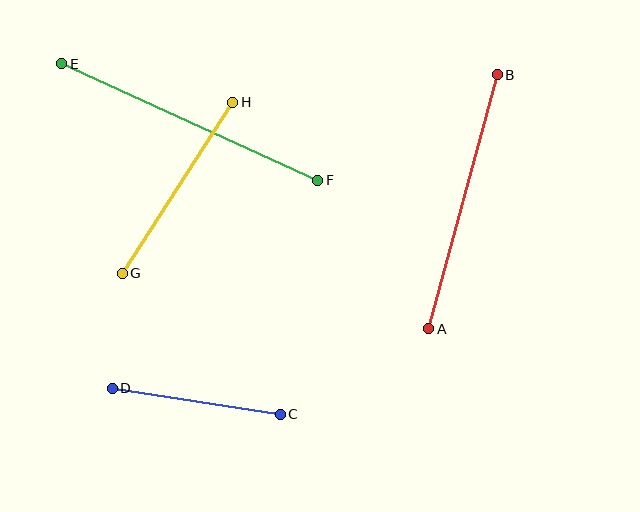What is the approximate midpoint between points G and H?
The midpoint is at approximately (177, 188) pixels.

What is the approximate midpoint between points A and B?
The midpoint is at approximately (463, 202) pixels.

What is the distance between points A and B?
The distance is approximately 263 pixels.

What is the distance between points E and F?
The distance is approximately 281 pixels.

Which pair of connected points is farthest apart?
Points E and F are farthest apart.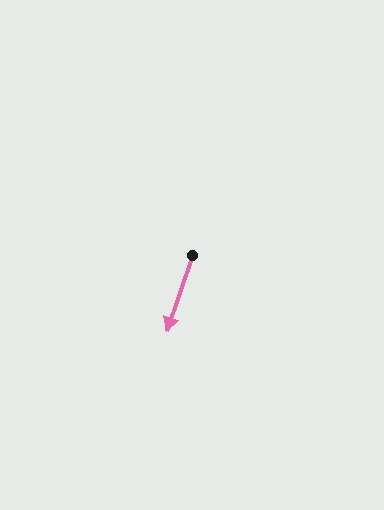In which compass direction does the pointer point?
South.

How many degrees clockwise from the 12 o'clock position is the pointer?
Approximately 198 degrees.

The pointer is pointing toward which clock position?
Roughly 7 o'clock.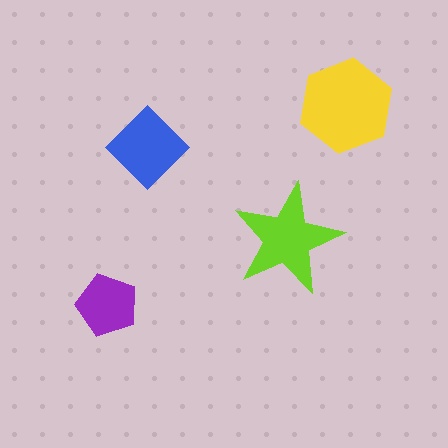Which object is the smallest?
The purple pentagon.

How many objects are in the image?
There are 4 objects in the image.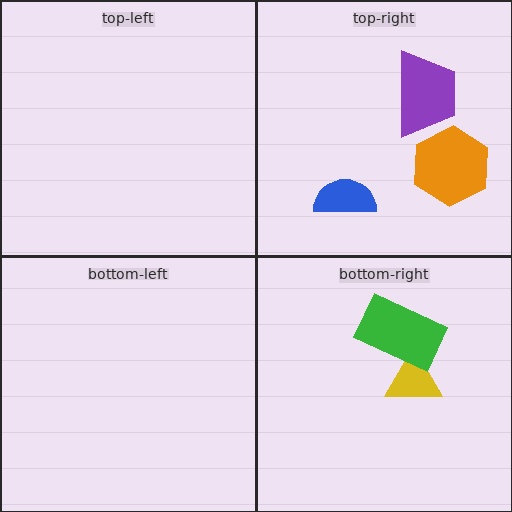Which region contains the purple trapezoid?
The top-right region.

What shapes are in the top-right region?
The orange hexagon, the purple trapezoid, the blue semicircle.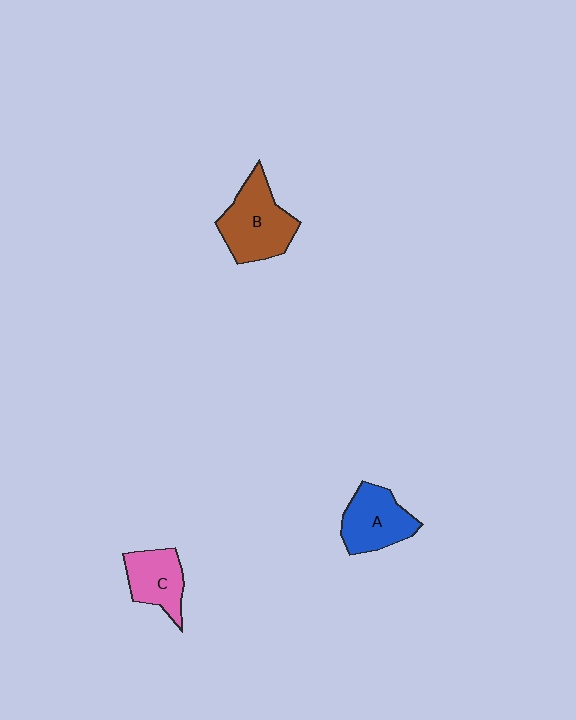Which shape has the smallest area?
Shape C (pink).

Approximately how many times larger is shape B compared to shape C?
Approximately 1.4 times.